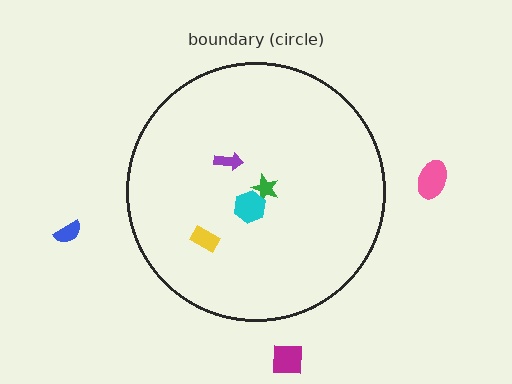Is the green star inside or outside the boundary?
Inside.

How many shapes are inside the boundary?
4 inside, 3 outside.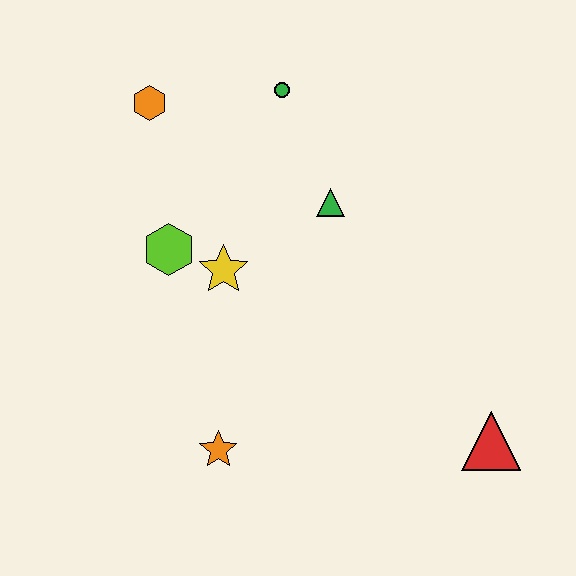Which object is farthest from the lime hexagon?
The red triangle is farthest from the lime hexagon.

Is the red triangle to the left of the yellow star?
No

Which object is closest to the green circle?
The green triangle is closest to the green circle.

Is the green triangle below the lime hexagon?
No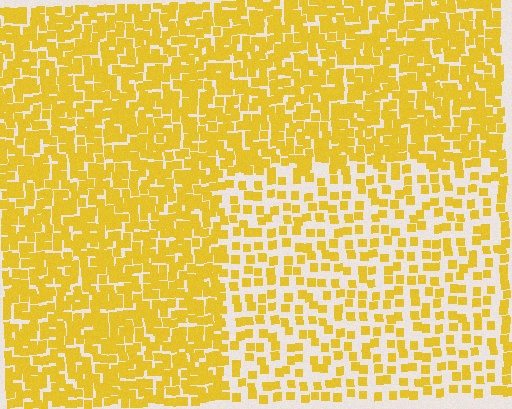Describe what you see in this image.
The image contains small yellow elements arranged at two different densities. A rectangle-shaped region is visible where the elements are less densely packed than the surrounding area.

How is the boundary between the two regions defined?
The boundary is defined by a change in element density (approximately 2.1x ratio). All elements are the same color, size, and shape.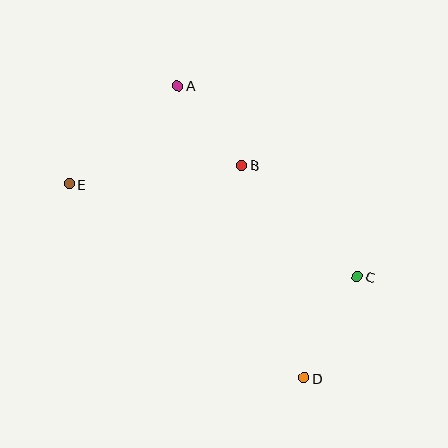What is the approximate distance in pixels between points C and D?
The distance between C and D is approximately 114 pixels.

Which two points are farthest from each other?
Points A and D are farthest from each other.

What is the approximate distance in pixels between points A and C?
The distance between A and C is approximately 262 pixels.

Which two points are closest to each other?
Points A and B are closest to each other.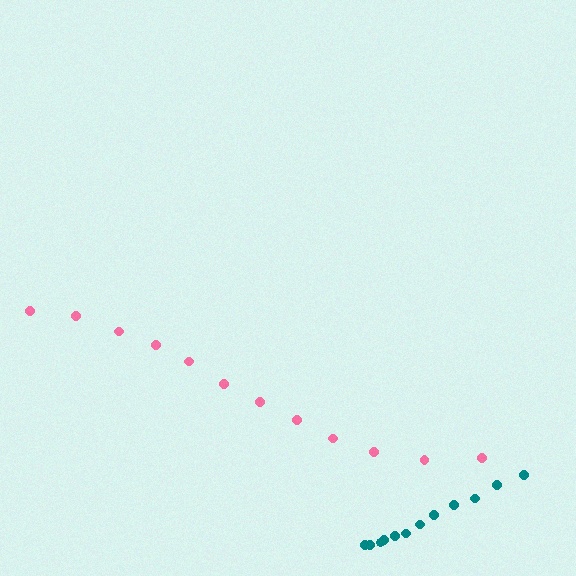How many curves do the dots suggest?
There are 2 distinct paths.